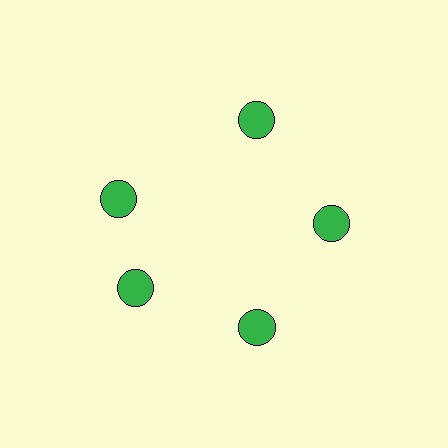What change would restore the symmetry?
The symmetry would be restored by rotating it back into even spacing with its neighbors so that all 5 circles sit at equal angles and equal distance from the center.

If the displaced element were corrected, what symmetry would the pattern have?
It would have 5-fold rotational symmetry — the pattern would map onto itself every 72 degrees.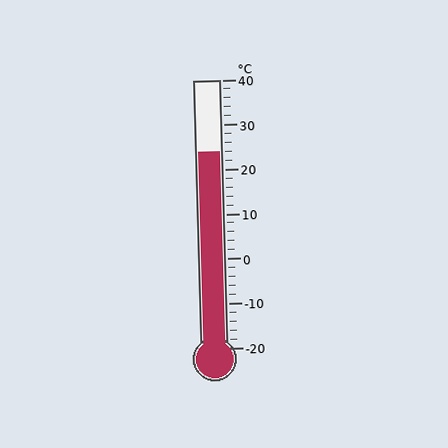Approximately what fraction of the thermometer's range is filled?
The thermometer is filled to approximately 75% of its range.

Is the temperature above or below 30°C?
The temperature is below 30°C.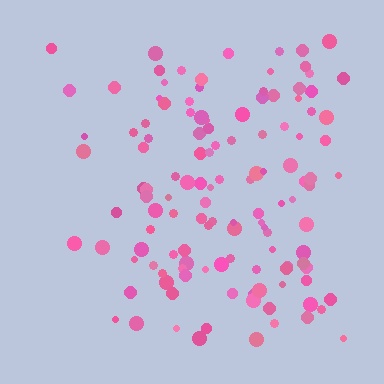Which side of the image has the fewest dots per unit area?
The left.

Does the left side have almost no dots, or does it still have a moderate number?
Still a moderate number, just noticeably fewer than the right.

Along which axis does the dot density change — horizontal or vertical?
Horizontal.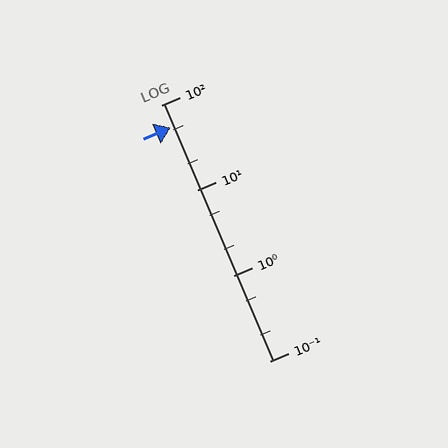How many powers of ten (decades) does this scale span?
The scale spans 3 decades, from 0.1 to 100.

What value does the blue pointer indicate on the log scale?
The pointer indicates approximately 54.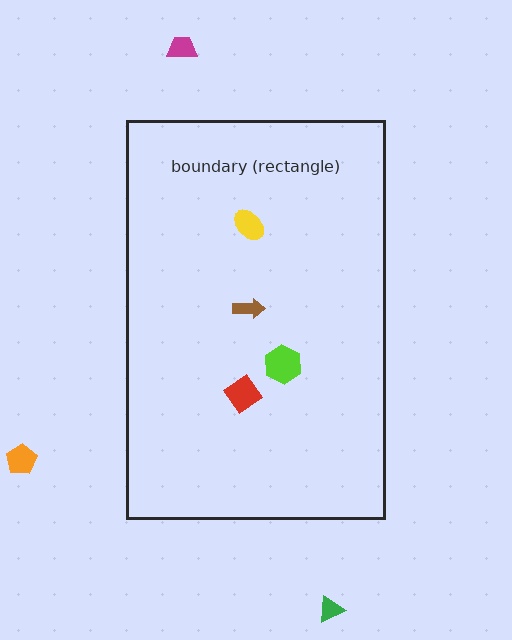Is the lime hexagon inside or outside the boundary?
Inside.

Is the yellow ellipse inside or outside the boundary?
Inside.